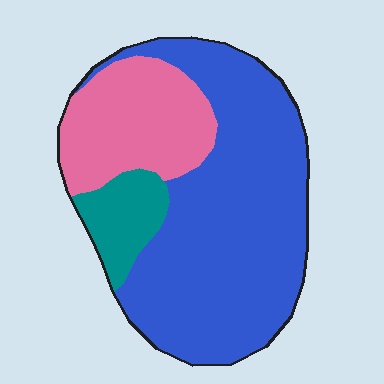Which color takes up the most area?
Blue, at roughly 65%.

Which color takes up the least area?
Teal, at roughly 10%.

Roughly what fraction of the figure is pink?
Pink covers 25% of the figure.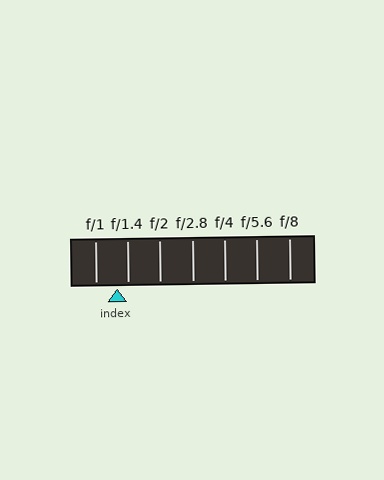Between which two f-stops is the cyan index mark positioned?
The index mark is between f/1 and f/1.4.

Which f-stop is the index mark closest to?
The index mark is closest to f/1.4.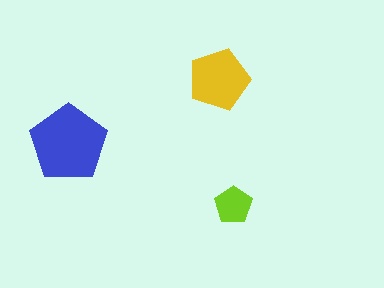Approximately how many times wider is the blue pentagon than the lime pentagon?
About 2 times wider.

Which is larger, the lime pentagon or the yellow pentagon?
The yellow one.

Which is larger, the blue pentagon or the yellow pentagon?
The blue one.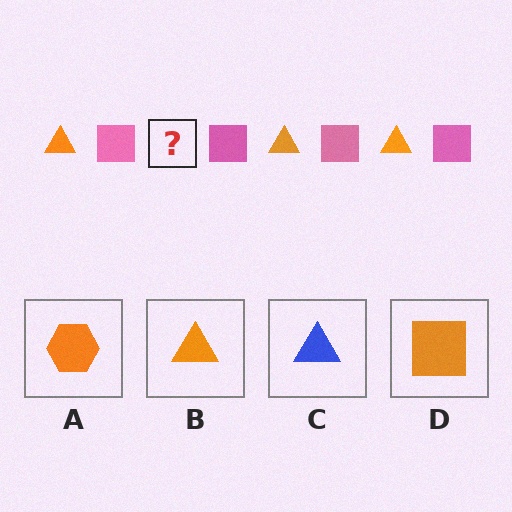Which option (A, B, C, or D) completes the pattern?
B.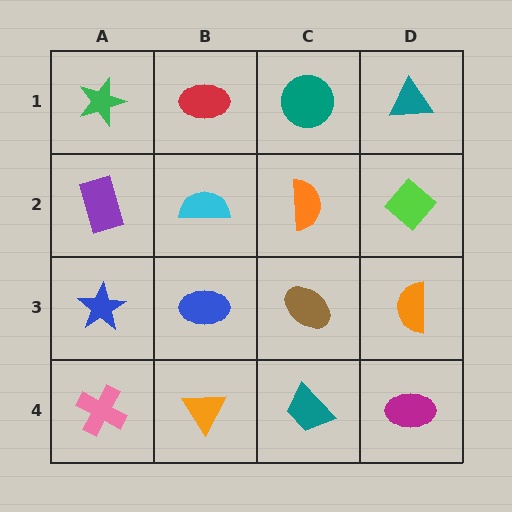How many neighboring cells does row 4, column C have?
3.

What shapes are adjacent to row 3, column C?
An orange semicircle (row 2, column C), a teal trapezoid (row 4, column C), a blue ellipse (row 3, column B), an orange semicircle (row 3, column D).